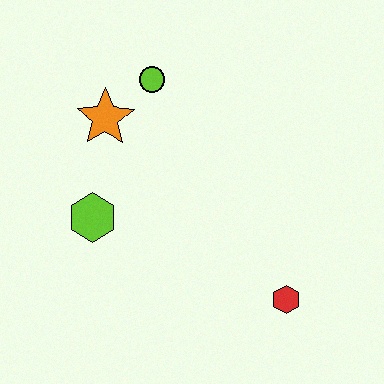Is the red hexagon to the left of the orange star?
No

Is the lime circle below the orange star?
No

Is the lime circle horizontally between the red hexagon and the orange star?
Yes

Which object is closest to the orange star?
The lime circle is closest to the orange star.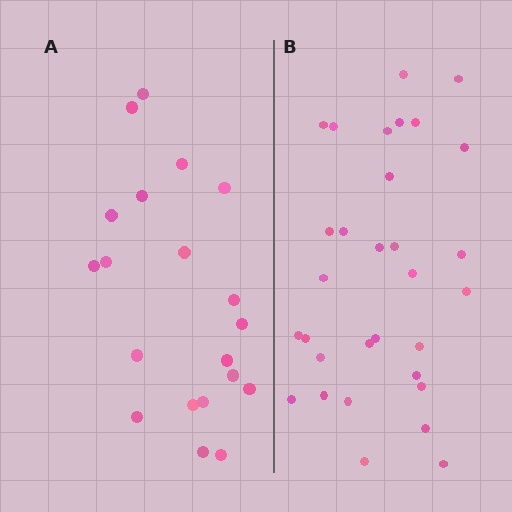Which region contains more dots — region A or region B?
Region B (the right region) has more dots.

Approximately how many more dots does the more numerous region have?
Region B has roughly 12 or so more dots than region A.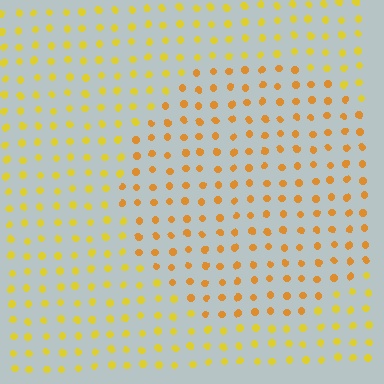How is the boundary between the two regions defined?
The boundary is defined purely by a slight shift in hue (about 23 degrees). Spacing, size, and orientation are identical on both sides.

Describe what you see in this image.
The image is filled with small yellow elements in a uniform arrangement. A circle-shaped region is visible where the elements are tinted to a slightly different hue, forming a subtle color boundary.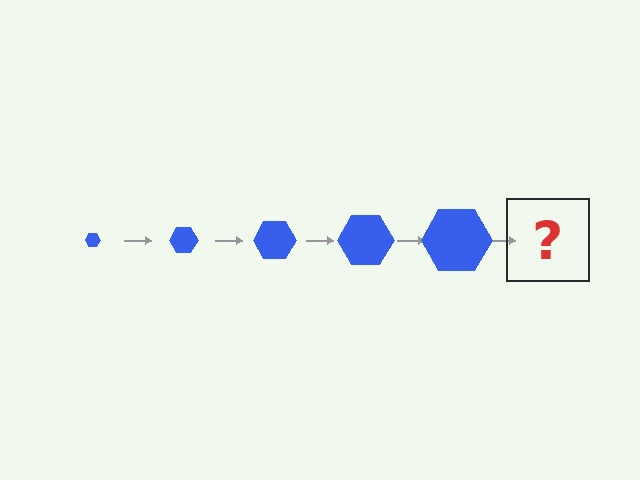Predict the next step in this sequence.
The next step is a blue hexagon, larger than the previous one.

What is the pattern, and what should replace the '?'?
The pattern is that the hexagon gets progressively larger each step. The '?' should be a blue hexagon, larger than the previous one.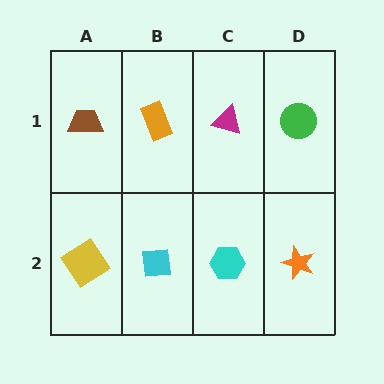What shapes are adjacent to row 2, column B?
An orange rectangle (row 1, column B), a yellow diamond (row 2, column A), a cyan hexagon (row 2, column C).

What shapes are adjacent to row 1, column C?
A cyan hexagon (row 2, column C), an orange rectangle (row 1, column B), a green circle (row 1, column D).